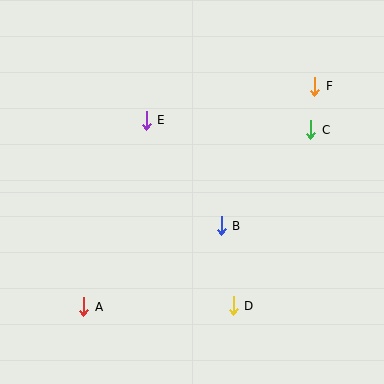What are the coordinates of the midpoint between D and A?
The midpoint between D and A is at (158, 306).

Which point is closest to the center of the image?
Point B at (221, 226) is closest to the center.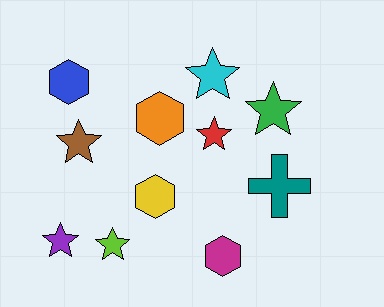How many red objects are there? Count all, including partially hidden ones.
There is 1 red object.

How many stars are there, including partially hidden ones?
There are 6 stars.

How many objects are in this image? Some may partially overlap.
There are 11 objects.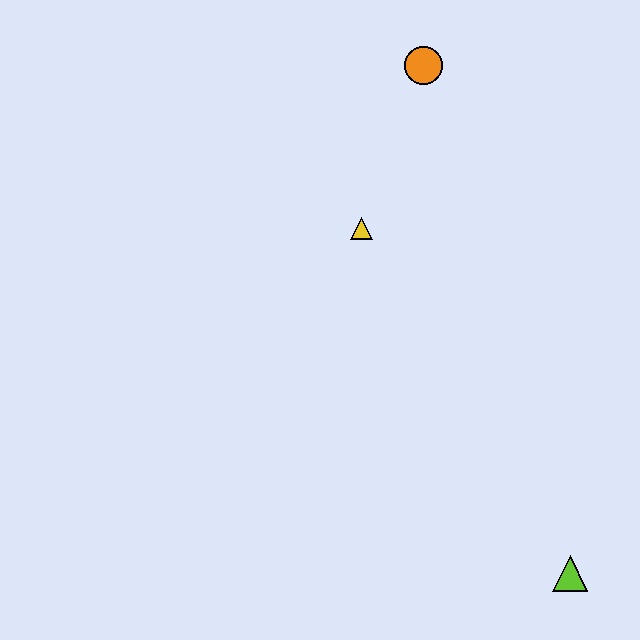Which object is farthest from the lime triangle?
The orange circle is farthest from the lime triangle.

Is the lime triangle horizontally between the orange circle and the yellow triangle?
No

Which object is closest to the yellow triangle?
The orange circle is closest to the yellow triangle.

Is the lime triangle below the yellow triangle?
Yes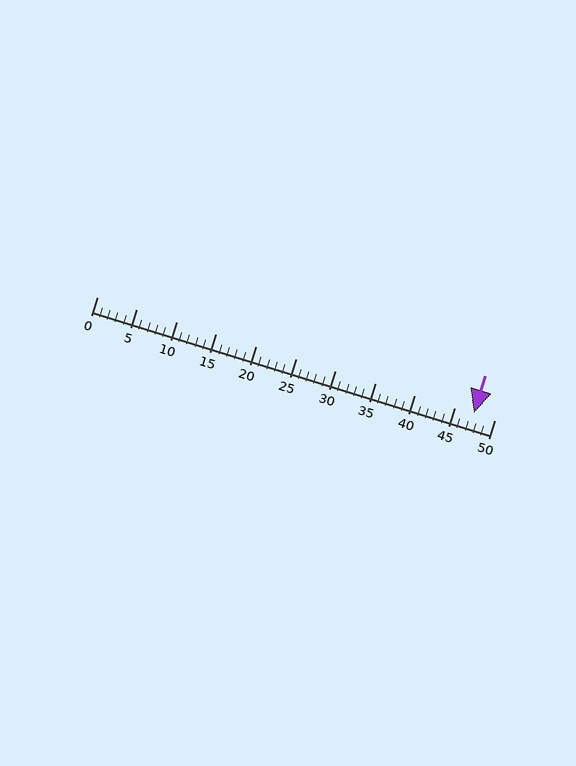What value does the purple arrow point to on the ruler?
The purple arrow points to approximately 47.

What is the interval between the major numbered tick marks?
The major tick marks are spaced 5 units apart.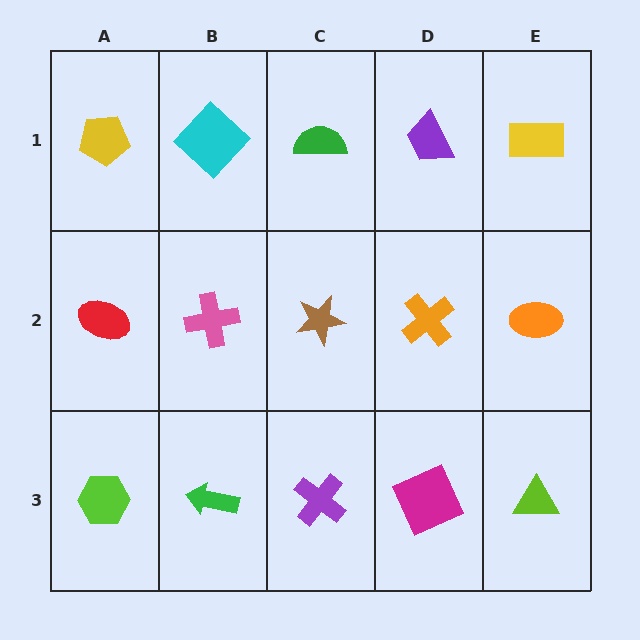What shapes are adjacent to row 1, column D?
An orange cross (row 2, column D), a green semicircle (row 1, column C), a yellow rectangle (row 1, column E).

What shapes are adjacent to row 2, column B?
A cyan diamond (row 1, column B), a green arrow (row 3, column B), a red ellipse (row 2, column A), a brown star (row 2, column C).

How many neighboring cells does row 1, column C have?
3.